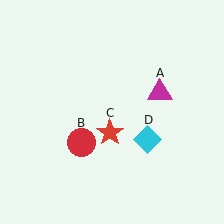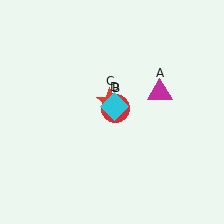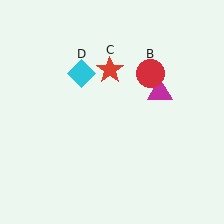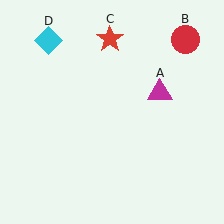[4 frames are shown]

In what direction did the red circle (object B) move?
The red circle (object B) moved up and to the right.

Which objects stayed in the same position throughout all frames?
Magenta triangle (object A) remained stationary.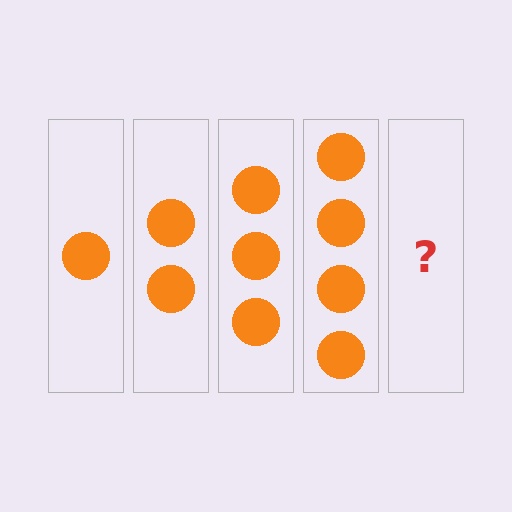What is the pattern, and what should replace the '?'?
The pattern is that each step adds one more circle. The '?' should be 5 circles.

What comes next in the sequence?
The next element should be 5 circles.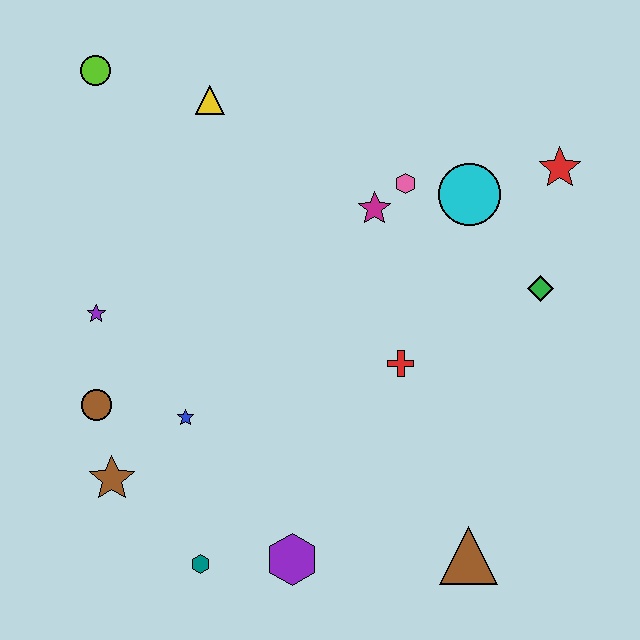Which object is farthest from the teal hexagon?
The red star is farthest from the teal hexagon.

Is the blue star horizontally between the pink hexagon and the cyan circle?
No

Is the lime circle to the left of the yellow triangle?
Yes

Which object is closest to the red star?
The cyan circle is closest to the red star.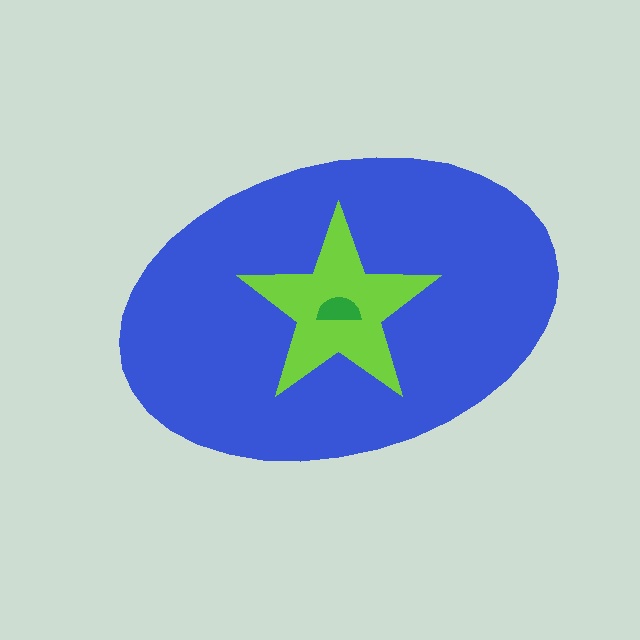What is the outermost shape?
The blue ellipse.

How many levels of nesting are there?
3.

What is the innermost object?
The green semicircle.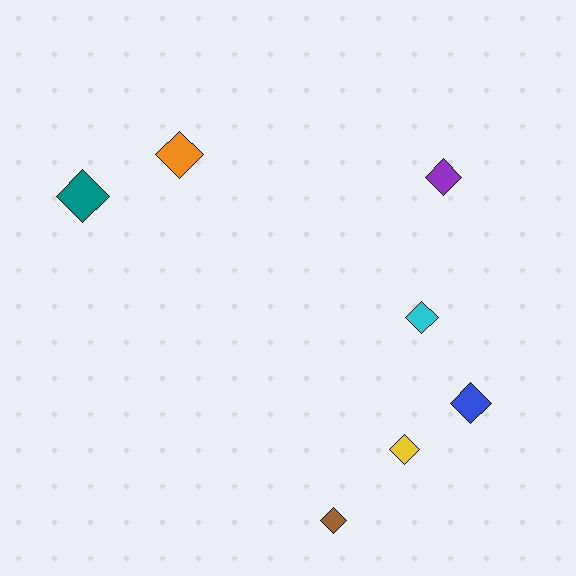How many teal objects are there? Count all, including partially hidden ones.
There is 1 teal object.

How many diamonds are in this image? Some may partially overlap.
There are 7 diamonds.